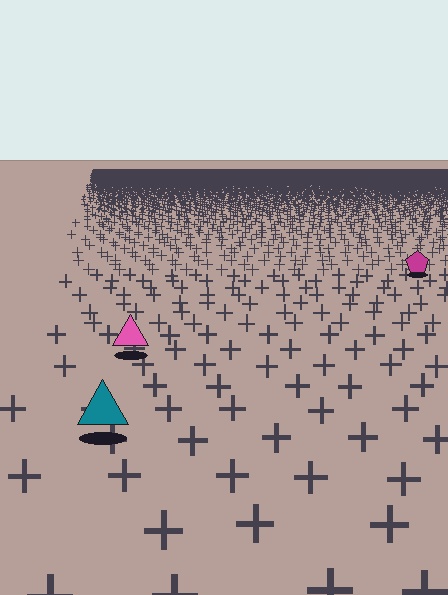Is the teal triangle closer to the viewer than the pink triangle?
Yes. The teal triangle is closer — you can tell from the texture gradient: the ground texture is coarser near it.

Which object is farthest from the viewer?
The magenta pentagon is farthest from the viewer. It appears smaller and the ground texture around it is denser.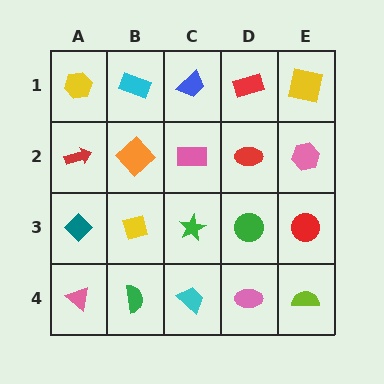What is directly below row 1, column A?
A red arrow.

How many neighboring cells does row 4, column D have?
3.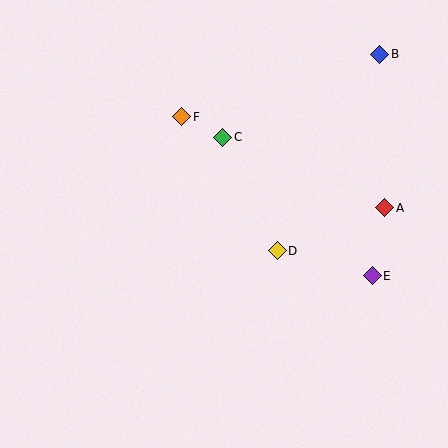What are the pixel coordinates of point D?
Point D is at (277, 251).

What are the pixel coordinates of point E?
Point E is at (372, 276).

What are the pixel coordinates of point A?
Point A is at (385, 208).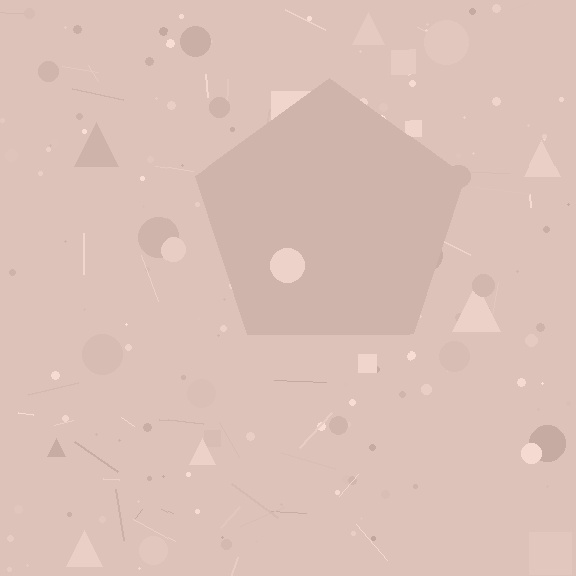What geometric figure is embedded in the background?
A pentagon is embedded in the background.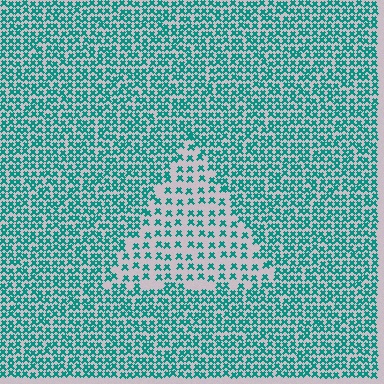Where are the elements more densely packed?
The elements are more densely packed outside the triangle boundary.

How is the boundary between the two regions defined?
The boundary is defined by a change in element density (approximately 2.2x ratio). All elements are the same color, size, and shape.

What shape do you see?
I see a triangle.